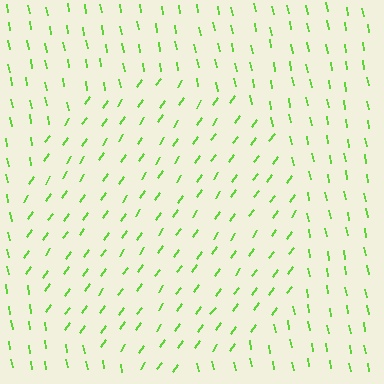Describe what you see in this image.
The image is filled with small lime line segments. A circle region in the image has lines oriented differently from the surrounding lines, creating a visible texture boundary.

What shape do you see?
I see a circle.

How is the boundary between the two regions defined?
The boundary is defined purely by a change in line orientation (approximately 45 degrees difference). All lines are the same color and thickness.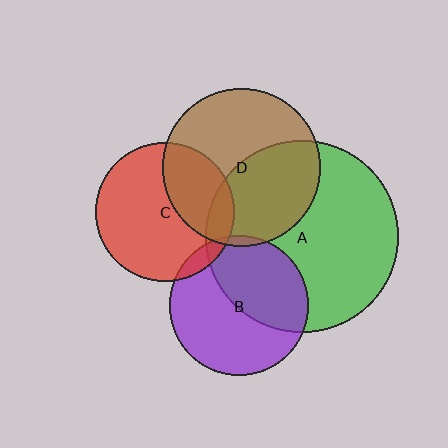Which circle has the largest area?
Circle A (green).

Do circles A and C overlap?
Yes.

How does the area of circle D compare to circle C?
Approximately 1.3 times.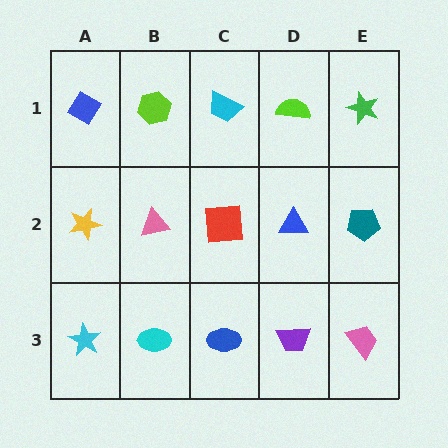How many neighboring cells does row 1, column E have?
2.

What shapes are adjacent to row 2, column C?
A cyan trapezoid (row 1, column C), a blue ellipse (row 3, column C), a pink triangle (row 2, column B), a blue triangle (row 2, column D).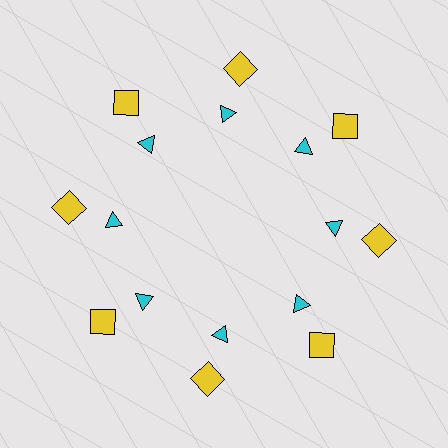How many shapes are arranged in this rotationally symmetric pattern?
There are 16 shapes, arranged in 8 groups of 2.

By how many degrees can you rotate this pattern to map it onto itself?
The pattern maps onto itself every 45 degrees of rotation.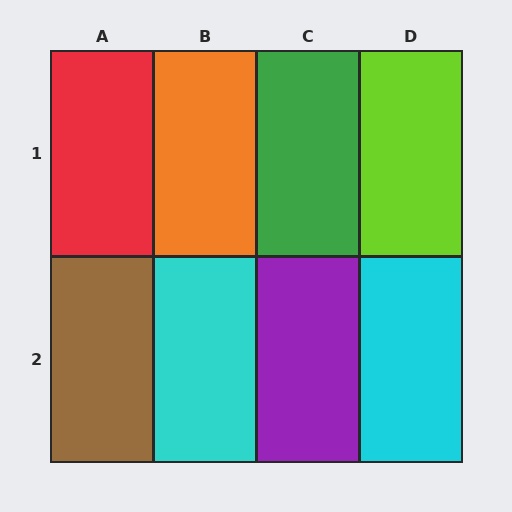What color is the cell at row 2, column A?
Brown.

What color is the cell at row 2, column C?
Purple.